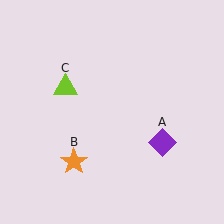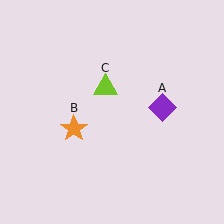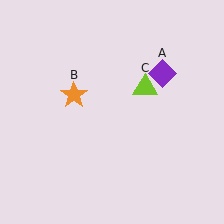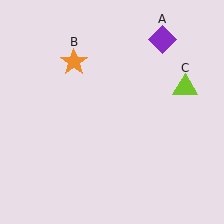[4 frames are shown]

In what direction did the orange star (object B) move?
The orange star (object B) moved up.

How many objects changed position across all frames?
3 objects changed position: purple diamond (object A), orange star (object B), lime triangle (object C).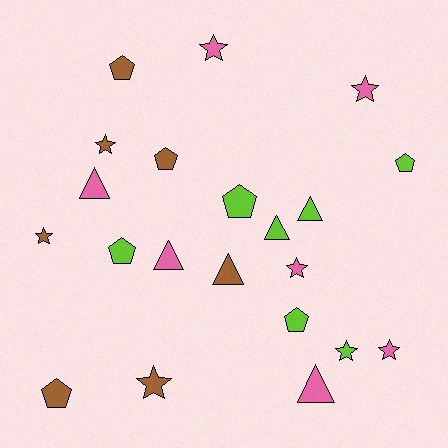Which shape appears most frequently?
Star, with 8 objects.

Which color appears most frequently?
Lime, with 7 objects.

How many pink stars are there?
There are 4 pink stars.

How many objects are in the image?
There are 21 objects.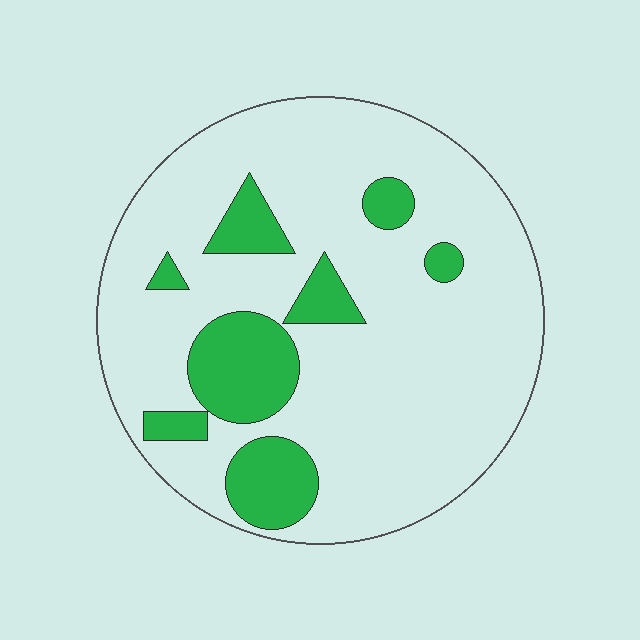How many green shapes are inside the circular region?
8.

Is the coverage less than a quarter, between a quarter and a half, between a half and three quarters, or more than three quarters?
Less than a quarter.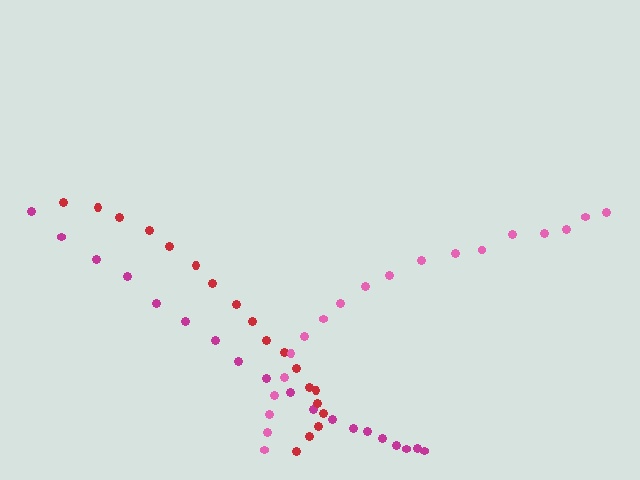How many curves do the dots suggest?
There are 3 distinct paths.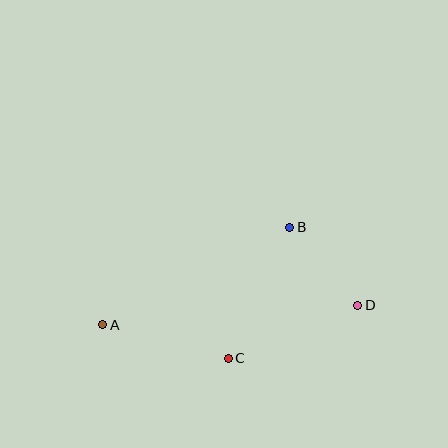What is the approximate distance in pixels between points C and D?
The distance between C and D is approximately 140 pixels.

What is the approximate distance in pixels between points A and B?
The distance between A and B is approximately 211 pixels.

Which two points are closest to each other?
Points B and D are closest to each other.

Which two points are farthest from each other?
Points A and D are farthest from each other.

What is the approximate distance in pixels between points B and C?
The distance between B and C is approximately 145 pixels.